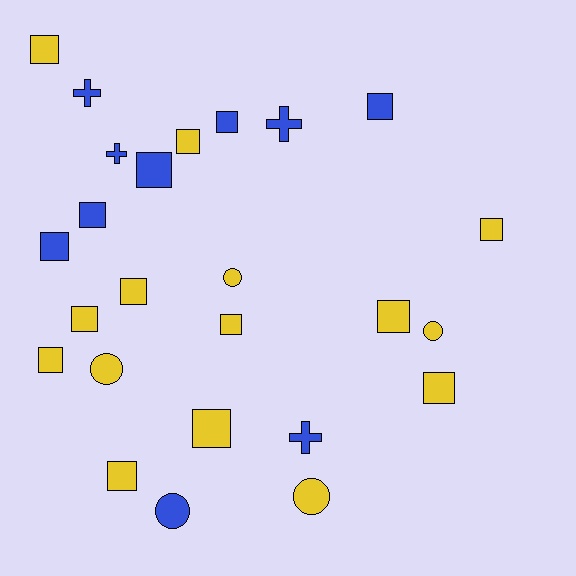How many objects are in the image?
There are 25 objects.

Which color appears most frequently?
Yellow, with 15 objects.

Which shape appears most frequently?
Square, with 16 objects.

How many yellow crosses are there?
There are no yellow crosses.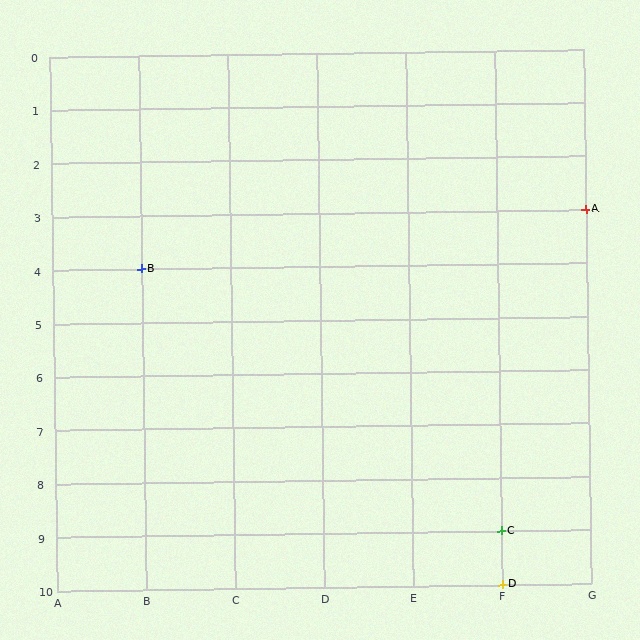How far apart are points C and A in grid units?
Points C and A are 1 column and 6 rows apart (about 6.1 grid units diagonally).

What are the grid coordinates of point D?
Point D is at grid coordinates (F, 10).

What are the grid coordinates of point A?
Point A is at grid coordinates (G, 3).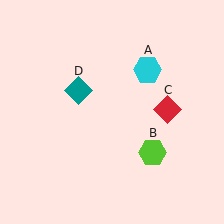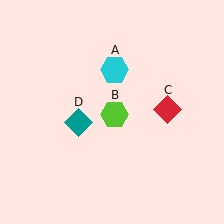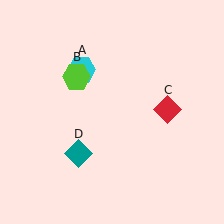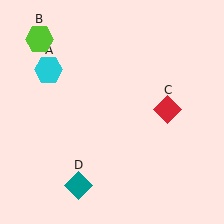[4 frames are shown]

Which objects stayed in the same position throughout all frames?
Red diamond (object C) remained stationary.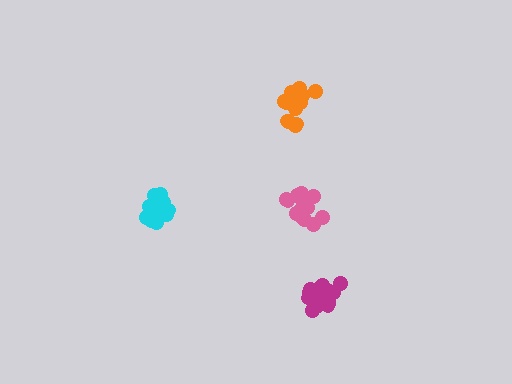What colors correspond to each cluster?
The clusters are colored: orange, magenta, cyan, pink.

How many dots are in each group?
Group 1: 14 dots, Group 2: 19 dots, Group 3: 17 dots, Group 4: 14 dots (64 total).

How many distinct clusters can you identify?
There are 4 distinct clusters.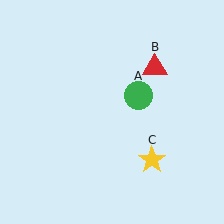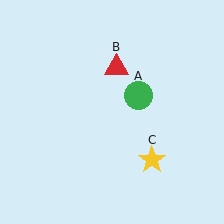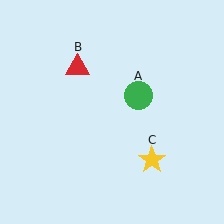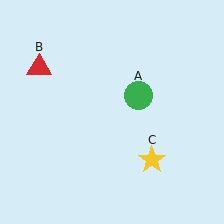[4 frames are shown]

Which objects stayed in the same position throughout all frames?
Green circle (object A) and yellow star (object C) remained stationary.